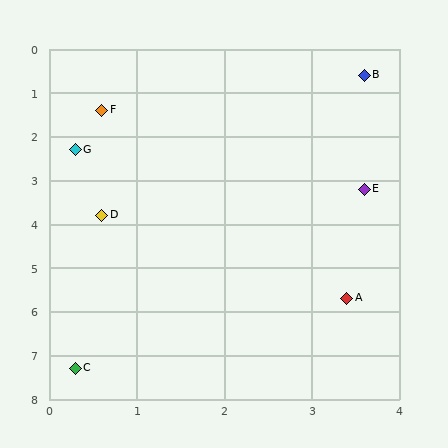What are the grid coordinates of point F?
Point F is at approximately (0.6, 1.4).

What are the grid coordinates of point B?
Point B is at approximately (3.6, 0.6).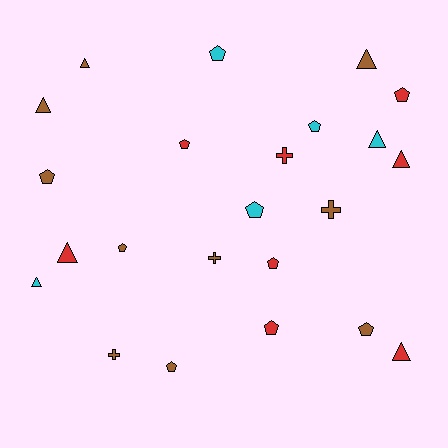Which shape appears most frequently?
Pentagon, with 11 objects.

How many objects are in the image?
There are 23 objects.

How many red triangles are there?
There are 3 red triangles.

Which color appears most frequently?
Brown, with 10 objects.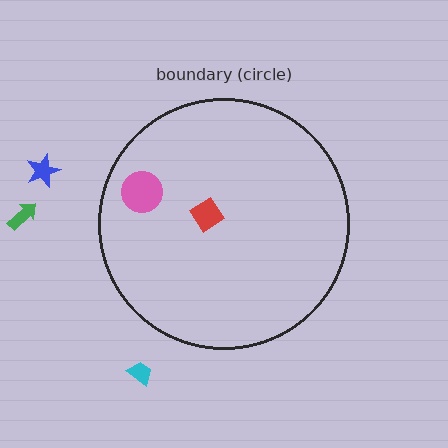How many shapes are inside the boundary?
2 inside, 3 outside.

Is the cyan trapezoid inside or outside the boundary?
Outside.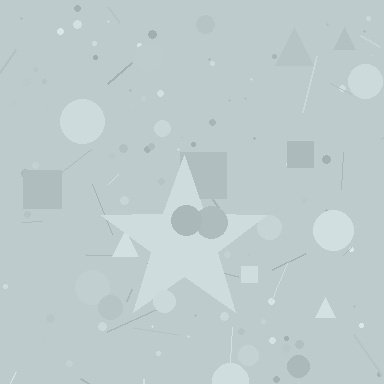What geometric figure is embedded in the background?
A star is embedded in the background.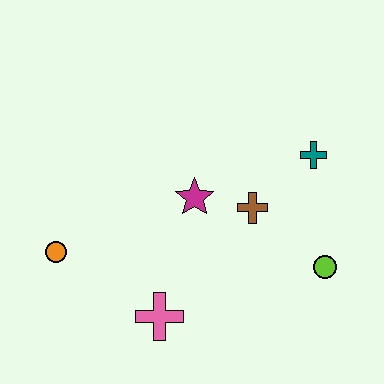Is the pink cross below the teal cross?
Yes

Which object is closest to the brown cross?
The magenta star is closest to the brown cross.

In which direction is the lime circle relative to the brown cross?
The lime circle is to the right of the brown cross.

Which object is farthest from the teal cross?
The orange circle is farthest from the teal cross.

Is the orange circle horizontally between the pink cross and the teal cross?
No